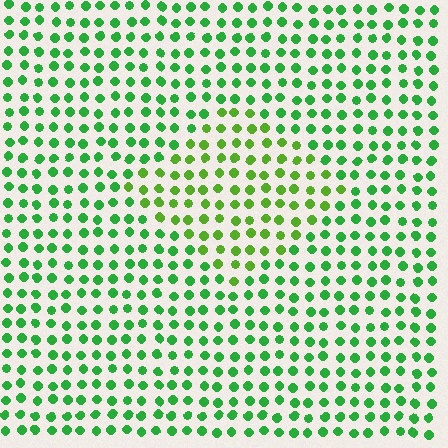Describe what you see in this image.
The image is filled with small green elements in a uniform arrangement. A diamond-shaped region is visible where the elements are tinted to a slightly different hue, forming a subtle color boundary.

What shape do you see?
I see a diamond.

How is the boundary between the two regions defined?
The boundary is defined purely by a slight shift in hue (about 28 degrees). Spacing, size, and orientation are identical on both sides.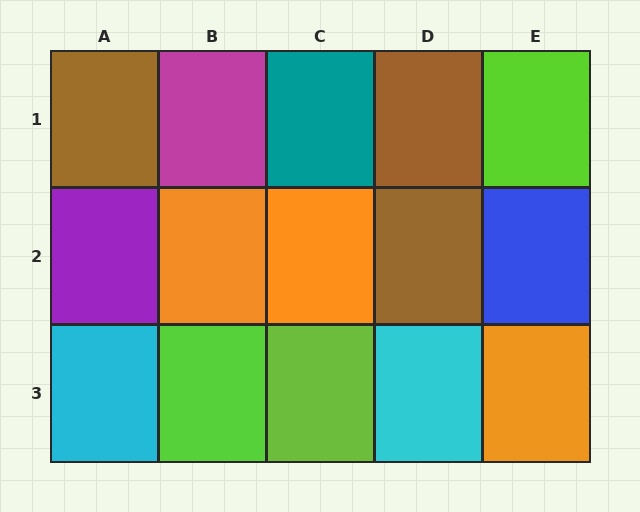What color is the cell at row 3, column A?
Cyan.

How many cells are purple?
1 cell is purple.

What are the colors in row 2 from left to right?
Purple, orange, orange, brown, blue.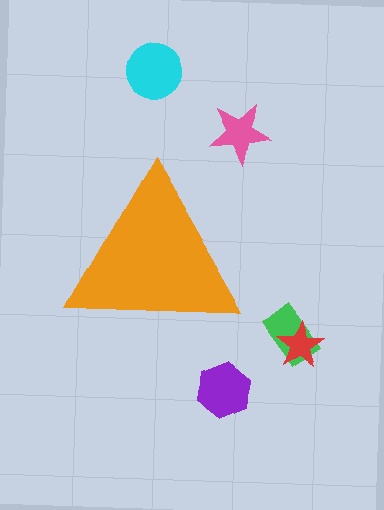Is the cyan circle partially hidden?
No, the cyan circle is fully visible.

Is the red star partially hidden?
No, the red star is fully visible.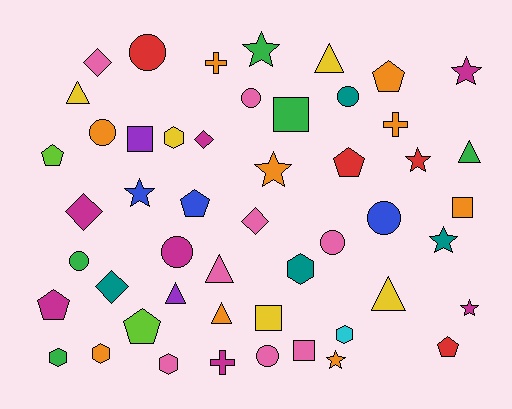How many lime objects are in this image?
There are 2 lime objects.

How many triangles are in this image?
There are 7 triangles.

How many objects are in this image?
There are 50 objects.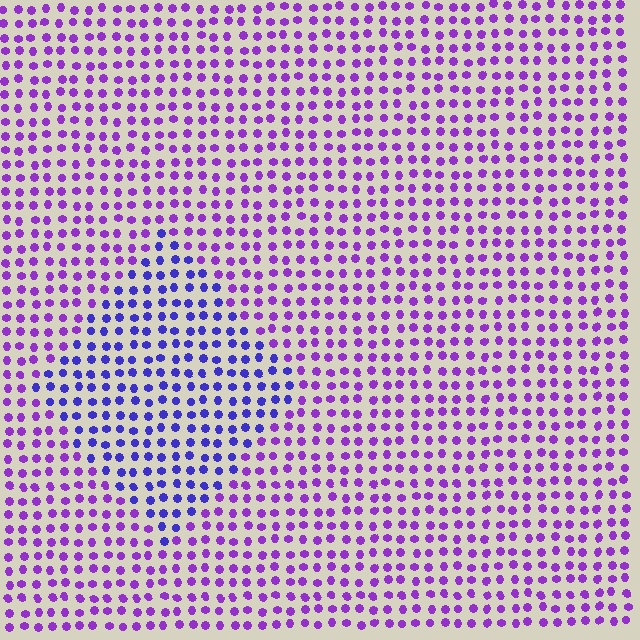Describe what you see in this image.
The image is filled with small purple elements in a uniform arrangement. A diamond-shaped region is visible where the elements are tinted to a slightly different hue, forming a subtle color boundary.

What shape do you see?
I see a diamond.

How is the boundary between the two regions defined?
The boundary is defined purely by a slight shift in hue (about 34 degrees). Spacing, size, and orientation are identical on both sides.